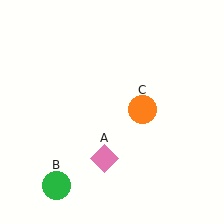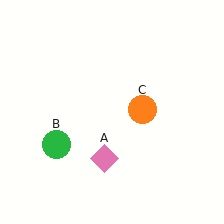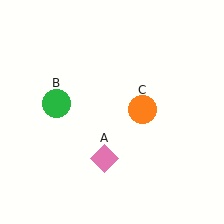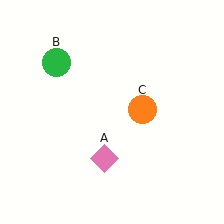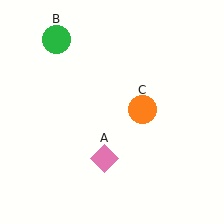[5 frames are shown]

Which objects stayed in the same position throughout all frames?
Pink diamond (object A) and orange circle (object C) remained stationary.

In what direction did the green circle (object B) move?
The green circle (object B) moved up.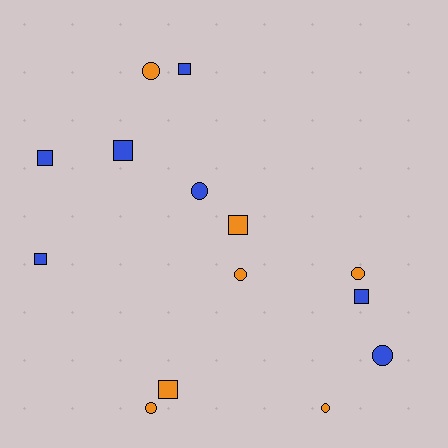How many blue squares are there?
There are 5 blue squares.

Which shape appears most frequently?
Square, with 7 objects.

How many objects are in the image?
There are 14 objects.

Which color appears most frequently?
Blue, with 7 objects.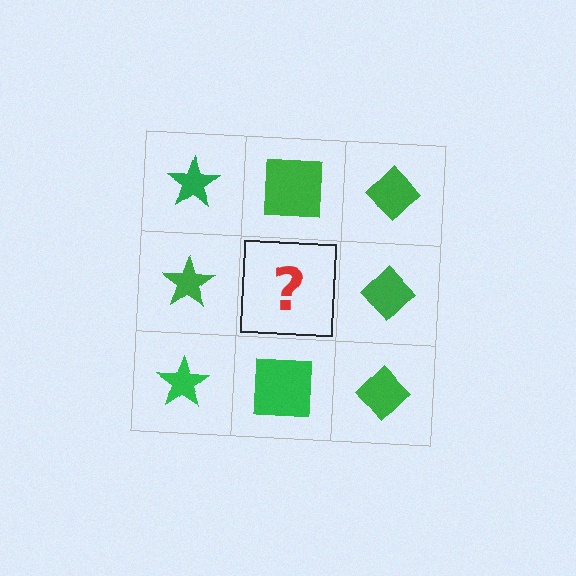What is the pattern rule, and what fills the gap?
The rule is that each column has a consistent shape. The gap should be filled with a green square.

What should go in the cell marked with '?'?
The missing cell should contain a green square.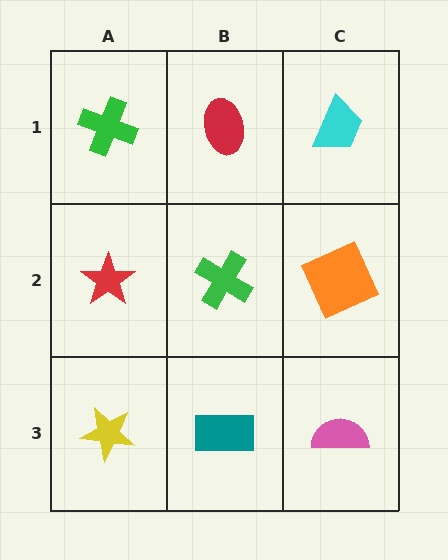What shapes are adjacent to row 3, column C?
An orange square (row 2, column C), a teal rectangle (row 3, column B).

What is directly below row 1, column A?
A red star.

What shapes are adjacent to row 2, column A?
A green cross (row 1, column A), a yellow star (row 3, column A), a green cross (row 2, column B).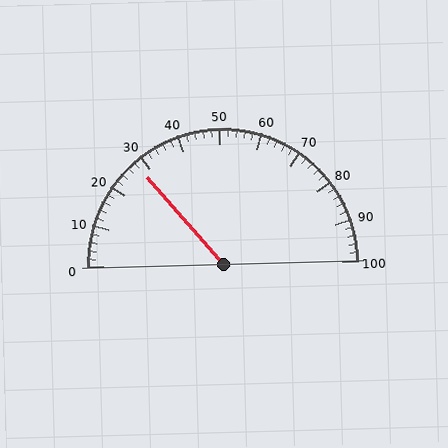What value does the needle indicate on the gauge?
The needle indicates approximately 28.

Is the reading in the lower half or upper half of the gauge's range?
The reading is in the lower half of the range (0 to 100).